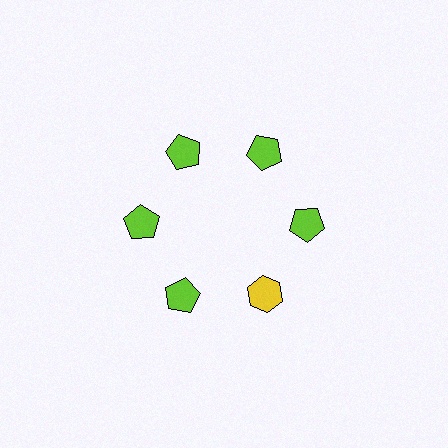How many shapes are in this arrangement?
There are 6 shapes arranged in a ring pattern.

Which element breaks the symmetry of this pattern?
The yellow hexagon at roughly the 5 o'clock position breaks the symmetry. All other shapes are lime pentagons.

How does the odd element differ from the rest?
It differs in both color (yellow instead of lime) and shape (hexagon instead of pentagon).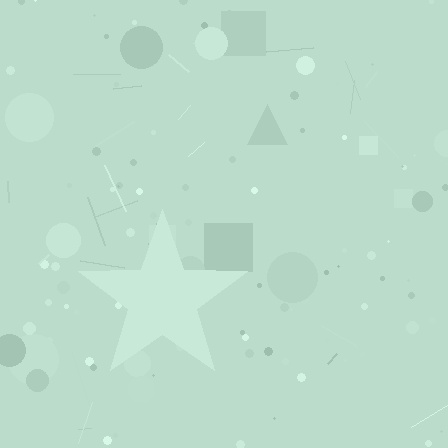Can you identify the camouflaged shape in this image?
The camouflaged shape is a star.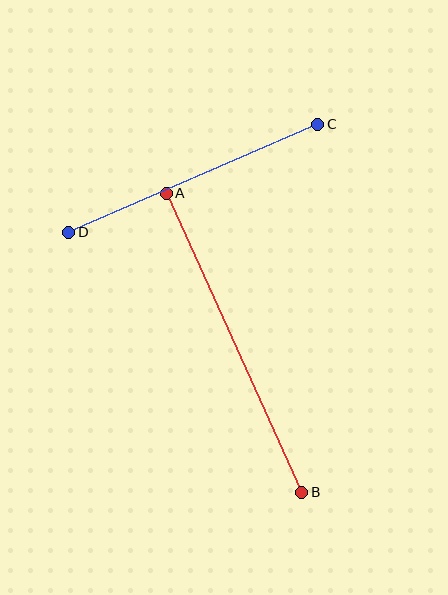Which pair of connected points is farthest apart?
Points A and B are farthest apart.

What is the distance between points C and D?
The distance is approximately 271 pixels.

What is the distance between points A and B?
The distance is approximately 329 pixels.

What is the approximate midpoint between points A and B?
The midpoint is at approximately (234, 343) pixels.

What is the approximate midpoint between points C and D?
The midpoint is at approximately (193, 178) pixels.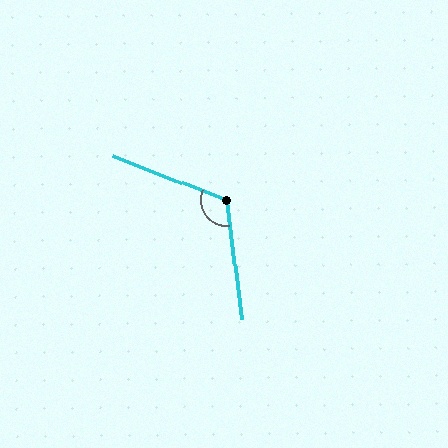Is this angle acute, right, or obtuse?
It is obtuse.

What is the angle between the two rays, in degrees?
Approximately 119 degrees.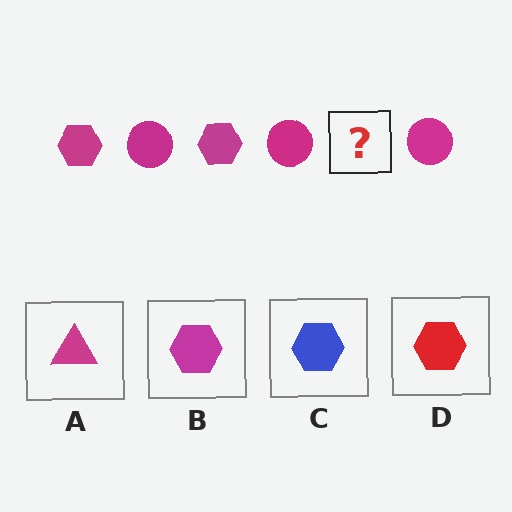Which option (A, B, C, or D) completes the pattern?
B.